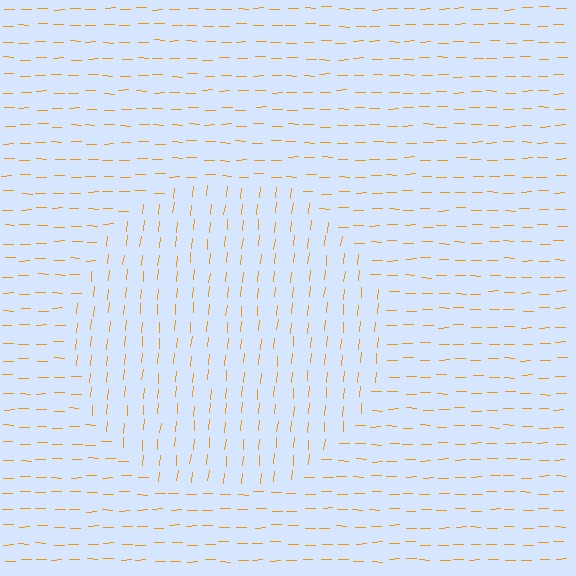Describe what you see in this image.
The image is filled with small orange line segments. A circle region in the image has lines oriented differently from the surrounding lines, creating a visible texture boundary.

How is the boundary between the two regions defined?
The boundary is defined purely by a change in line orientation (approximately 85 degrees difference). All lines are the same color and thickness.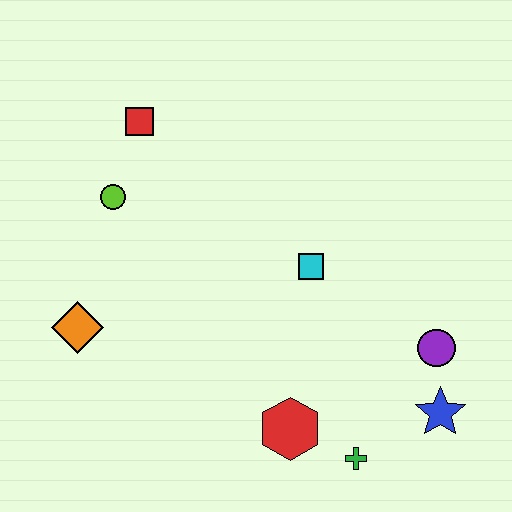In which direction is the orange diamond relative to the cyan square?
The orange diamond is to the left of the cyan square.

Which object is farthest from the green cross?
The red square is farthest from the green cross.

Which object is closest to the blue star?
The purple circle is closest to the blue star.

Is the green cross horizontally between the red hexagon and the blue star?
Yes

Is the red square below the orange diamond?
No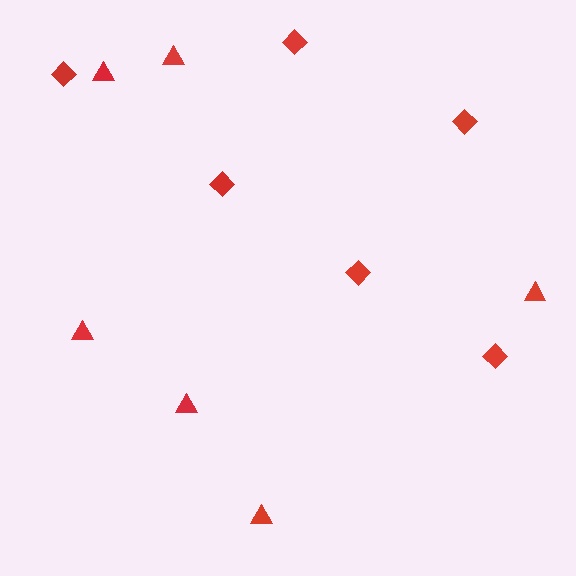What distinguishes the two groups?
There are 2 groups: one group of diamonds (6) and one group of triangles (6).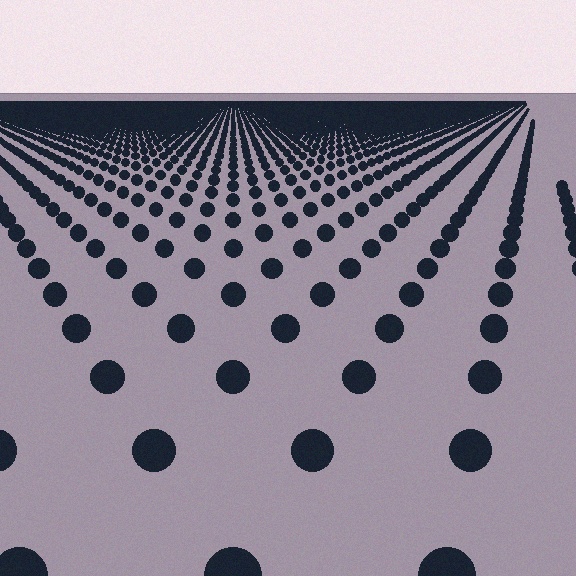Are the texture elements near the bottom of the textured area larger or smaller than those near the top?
Larger. Near the bottom, elements are closer to the viewer and appear at a bigger on-screen size.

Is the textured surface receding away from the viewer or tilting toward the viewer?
The surface is receding away from the viewer. Texture elements get smaller and denser toward the top.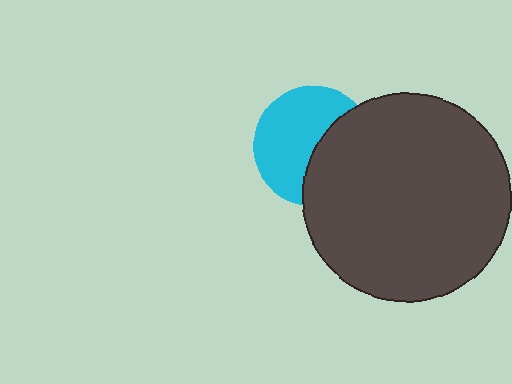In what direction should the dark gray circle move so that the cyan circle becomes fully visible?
The dark gray circle should move right. That is the shortest direction to clear the overlap and leave the cyan circle fully visible.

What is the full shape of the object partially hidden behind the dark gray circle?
The partially hidden object is a cyan circle.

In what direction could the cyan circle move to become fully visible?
The cyan circle could move left. That would shift it out from behind the dark gray circle entirely.